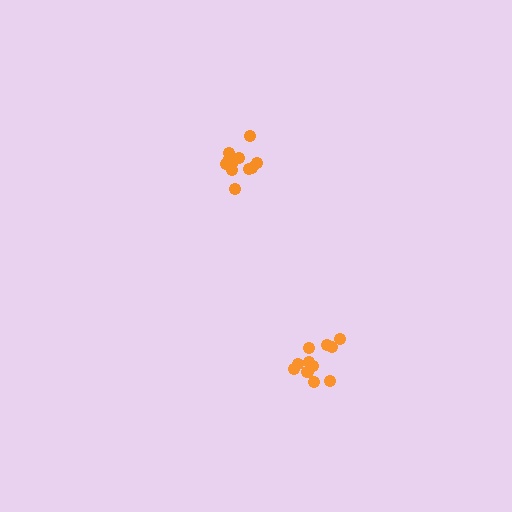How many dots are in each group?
Group 1: 12 dots, Group 2: 11 dots (23 total).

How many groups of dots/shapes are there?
There are 2 groups.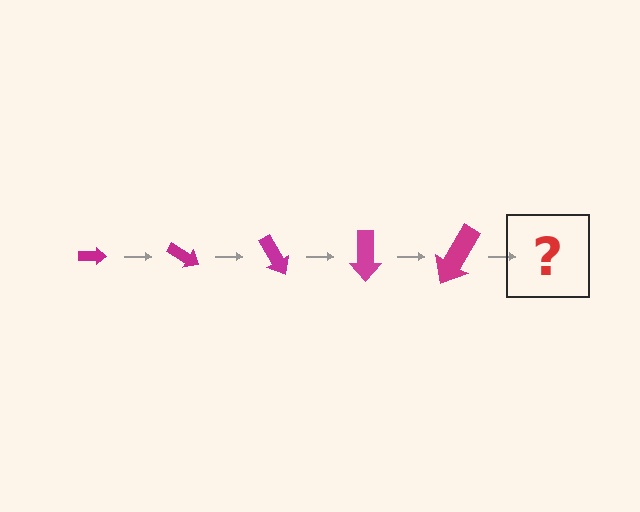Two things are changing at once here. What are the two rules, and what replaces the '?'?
The two rules are that the arrow grows larger each step and it rotates 30 degrees each step. The '?' should be an arrow, larger than the previous one and rotated 150 degrees from the start.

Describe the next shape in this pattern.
It should be an arrow, larger than the previous one and rotated 150 degrees from the start.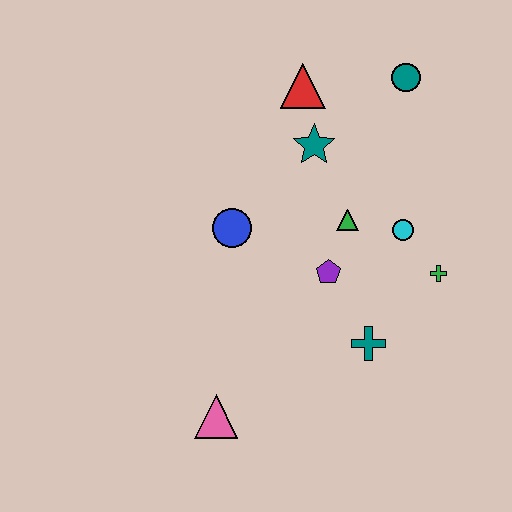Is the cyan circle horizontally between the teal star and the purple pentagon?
No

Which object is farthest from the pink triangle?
The teal circle is farthest from the pink triangle.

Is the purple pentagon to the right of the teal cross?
No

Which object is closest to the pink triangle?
The teal cross is closest to the pink triangle.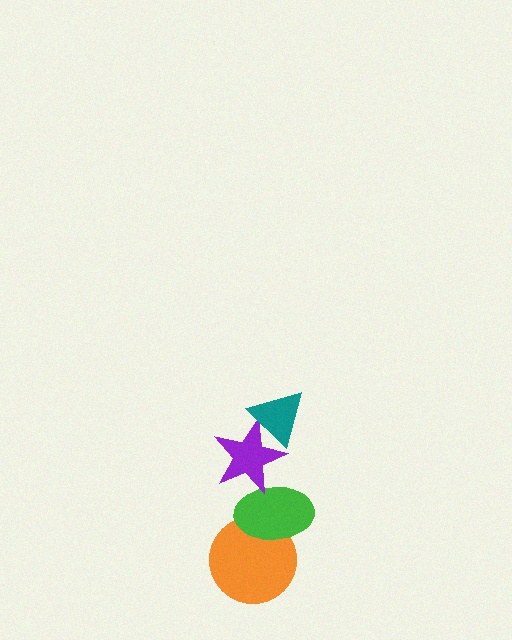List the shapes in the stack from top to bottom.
From top to bottom: the teal triangle, the purple star, the green ellipse, the orange circle.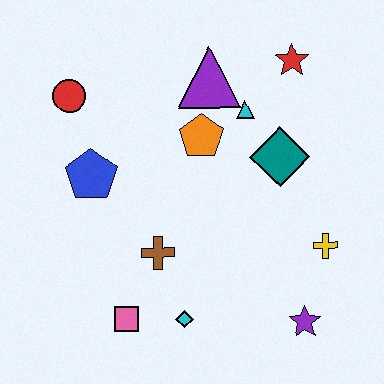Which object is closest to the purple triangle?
The cyan triangle is closest to the purple triangle.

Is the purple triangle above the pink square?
Yes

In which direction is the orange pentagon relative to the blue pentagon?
The orange pentagon is to the right of the blue pentagon.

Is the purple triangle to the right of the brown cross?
Yes